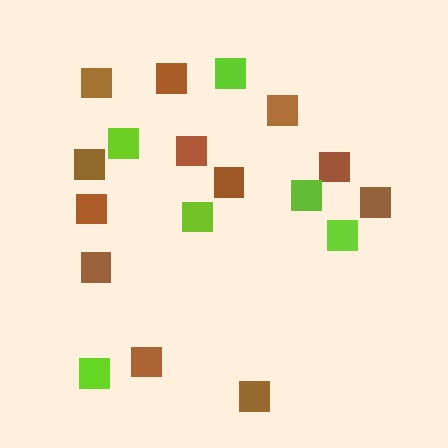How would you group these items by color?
There are 2 groups: one group of brown squares (12) and one group of lime squares (6).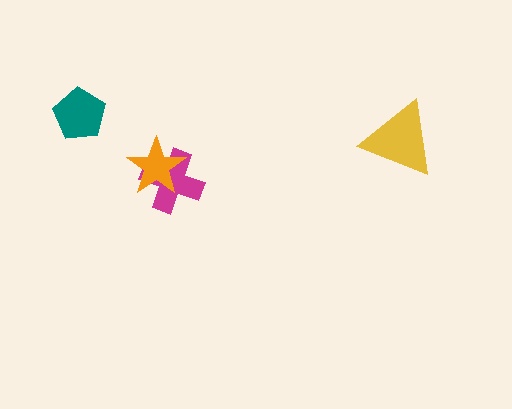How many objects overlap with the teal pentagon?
0 objects overlap with the teal pentagon.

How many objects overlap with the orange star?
1 object overlaps with the orange star.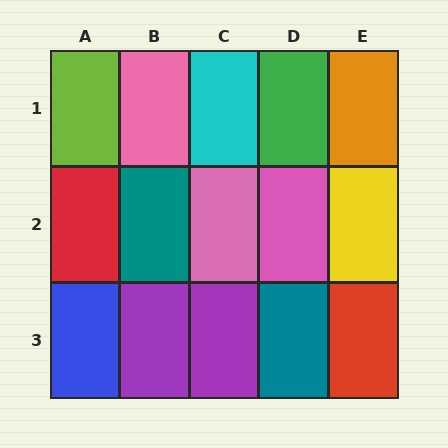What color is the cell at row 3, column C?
Purple.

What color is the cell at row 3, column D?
Teal.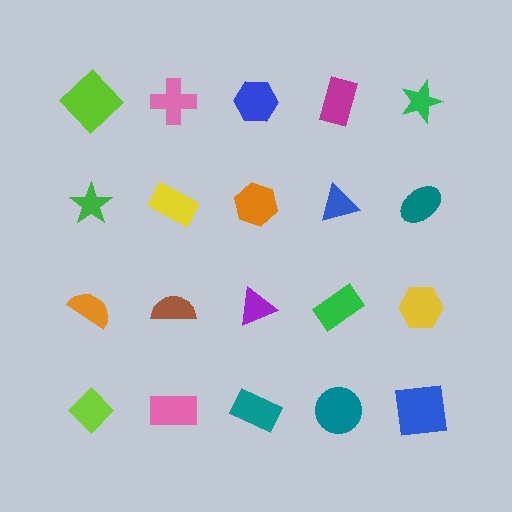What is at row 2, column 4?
A blue triangle.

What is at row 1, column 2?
A pink cross.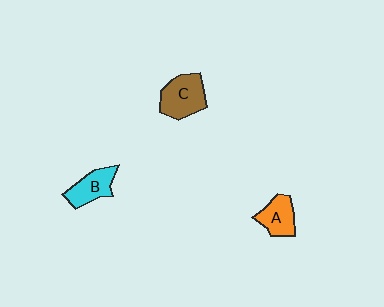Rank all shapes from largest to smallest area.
From largest to smallest: C (brown), B (cyan), A (orange).